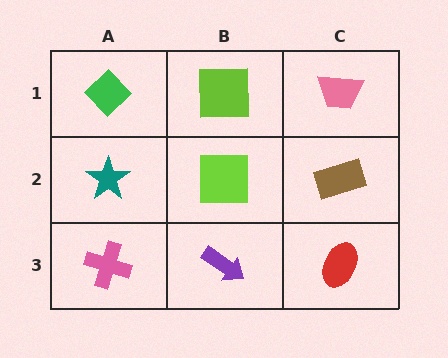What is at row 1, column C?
A pink trapezoid.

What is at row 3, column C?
A red ellipse.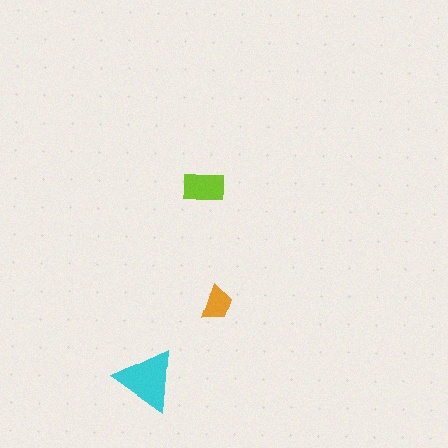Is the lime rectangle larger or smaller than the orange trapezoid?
Larger.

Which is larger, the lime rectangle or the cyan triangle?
The cyan triangle.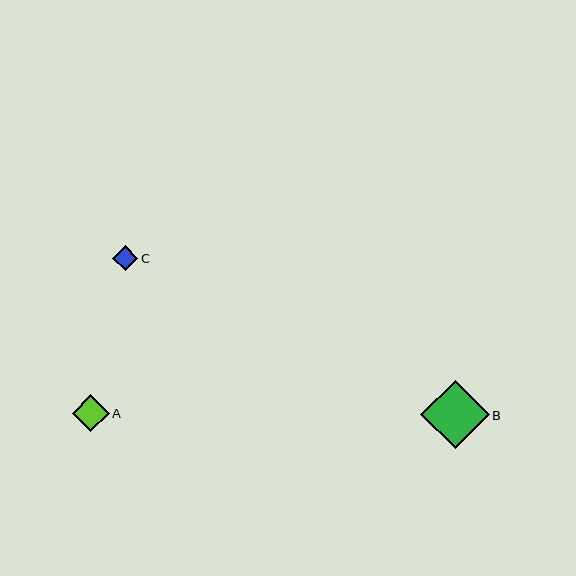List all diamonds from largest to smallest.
From largest to smallest: B, A, C.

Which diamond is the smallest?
Diamond C is the smallest with a size of approximately 25 pixels.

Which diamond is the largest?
Diamond B is the largest with a size of approximately 69 pixels.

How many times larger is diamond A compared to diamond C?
Diamond A is approximately 1.5 times the size of diamond C.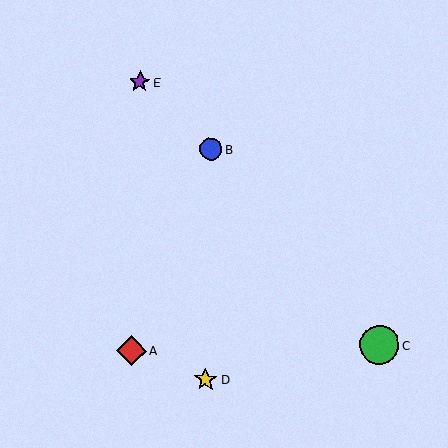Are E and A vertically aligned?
Yes, both are at x≈140.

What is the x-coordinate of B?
Object B is at x≈211.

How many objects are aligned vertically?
2 objects (A, E) are aligned vertically.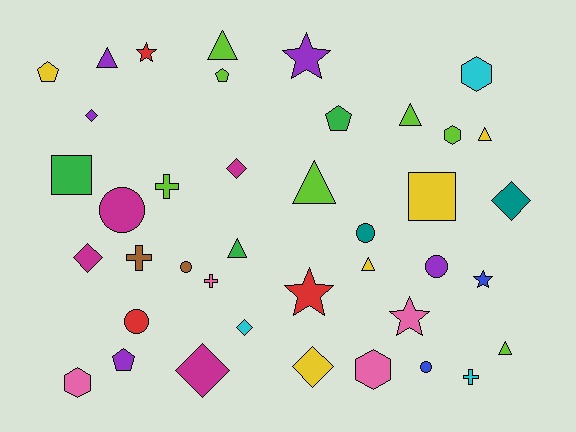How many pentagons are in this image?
There are 4 pentagons.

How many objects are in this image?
There are 40 objects.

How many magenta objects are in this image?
There are 4 magenta objects.